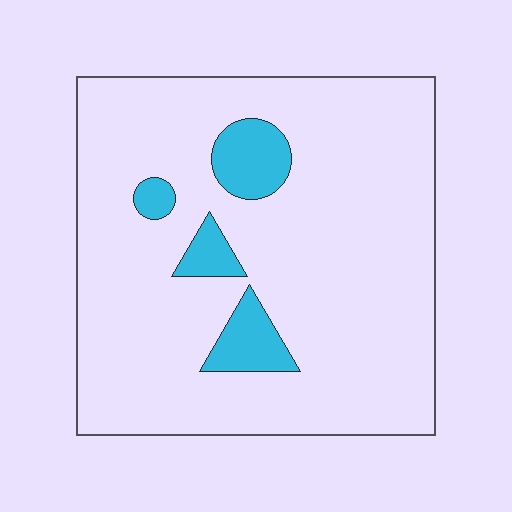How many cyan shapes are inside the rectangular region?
4.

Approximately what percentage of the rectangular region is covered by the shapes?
Approximately 10%.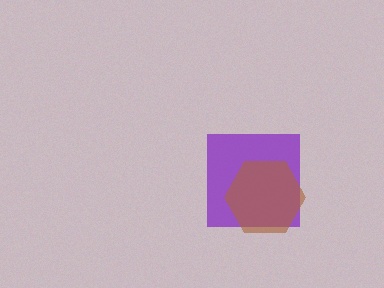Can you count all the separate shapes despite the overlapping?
Yes, there are 2 separate shapes.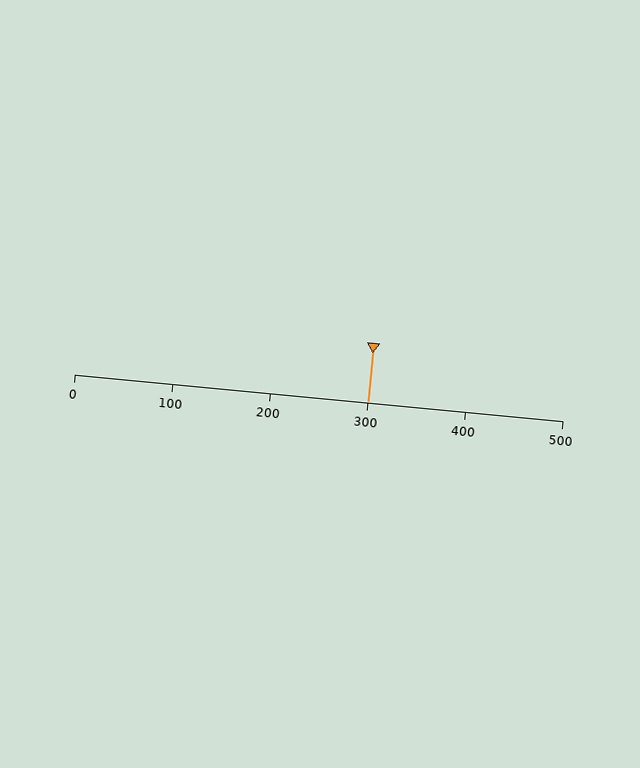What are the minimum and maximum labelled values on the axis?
The axis runs from 0 to 500.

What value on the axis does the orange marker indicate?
The marker indicates approximately 300.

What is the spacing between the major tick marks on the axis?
The major ticks are spaced 100 apart.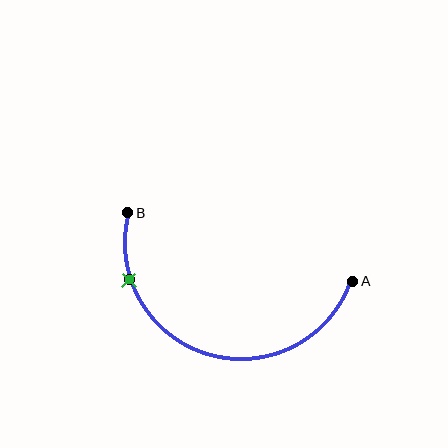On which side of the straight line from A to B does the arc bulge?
The arc bulges below the straight line connecting A and B.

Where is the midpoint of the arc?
The arc midpoint is the point on the curve farthest from the straight line joining A and B. It sits below that line.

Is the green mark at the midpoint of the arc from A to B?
No. The green mark lies on the arc but is closer to endpoint B. The arc midpoint would be at the point on the curve equidistant along the arc from both A and B.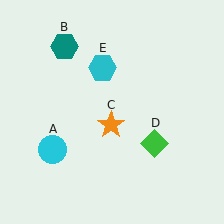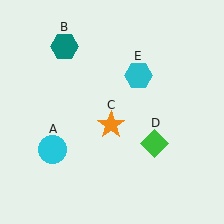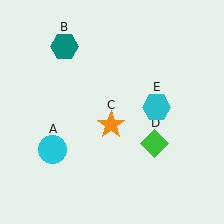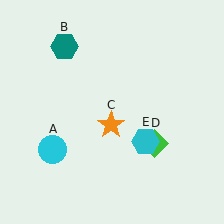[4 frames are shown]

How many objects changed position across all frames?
1 object changed position: cyan hexagon (object E).